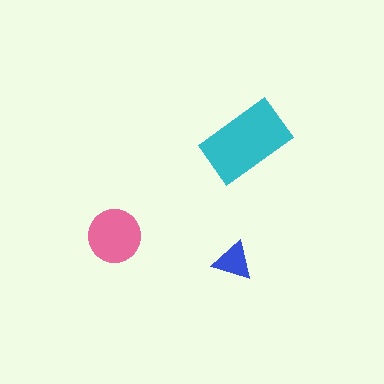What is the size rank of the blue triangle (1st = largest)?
3rd.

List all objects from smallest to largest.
The blue triangle, the pink circle, the cyan rectangle.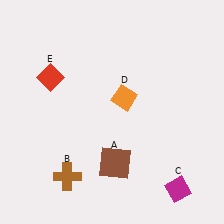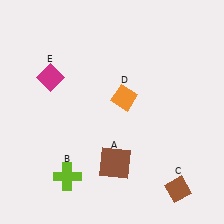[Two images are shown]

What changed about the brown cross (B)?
In Image 1, B is brown. In Image 2, it changed to lime.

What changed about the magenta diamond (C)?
In Image 1, C is magenta. In Image 2, it changed to brown.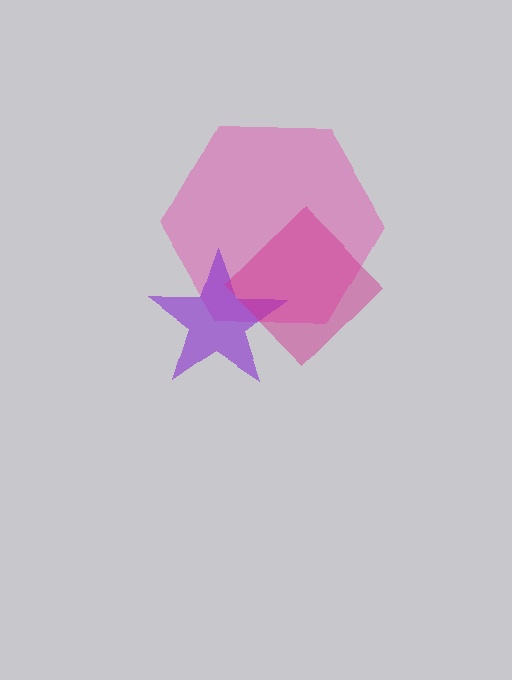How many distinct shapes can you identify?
There are 3 distinct shapes: a pink hexagon, a purple star, a magenta diamond.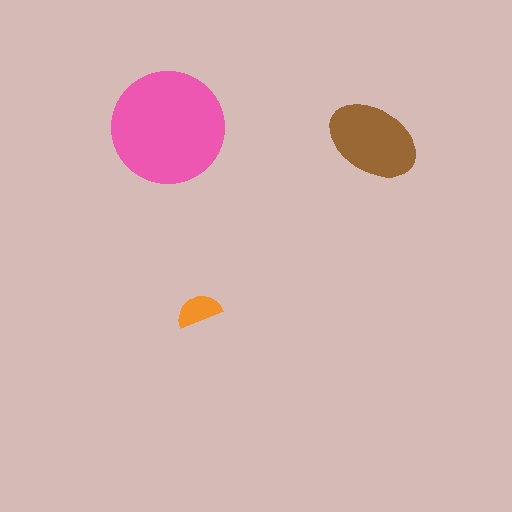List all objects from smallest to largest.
The orange semicircle, the brown ellipse, the pink circle.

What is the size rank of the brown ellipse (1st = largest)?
2nd.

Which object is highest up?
The pink circle is topmost.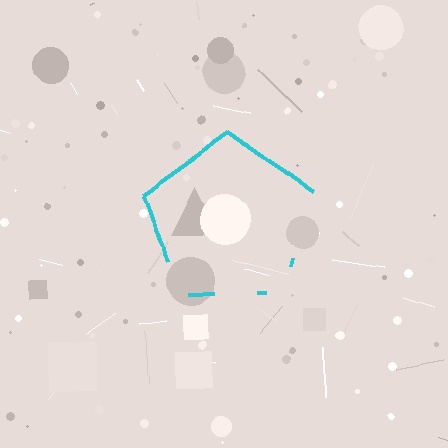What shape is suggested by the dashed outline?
The dashed outline suggests a pentagon.